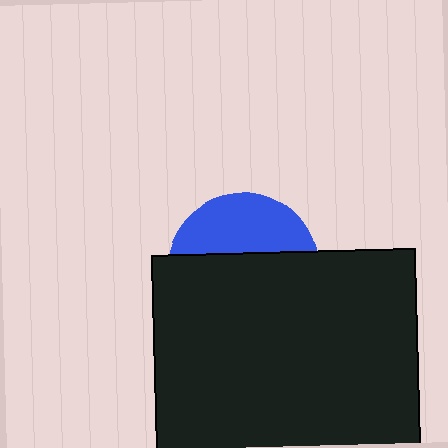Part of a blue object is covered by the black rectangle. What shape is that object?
It is a circle.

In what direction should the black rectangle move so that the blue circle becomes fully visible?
The black rectangle should move down. That is the shortest direction to clear the overlap and leave the blue circle fully visible.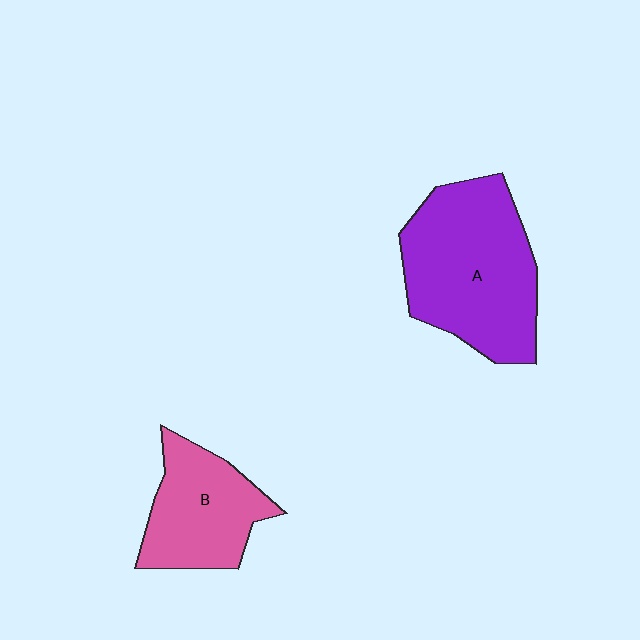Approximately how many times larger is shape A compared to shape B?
Approximately 1.6 times.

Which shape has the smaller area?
Shape B (pink).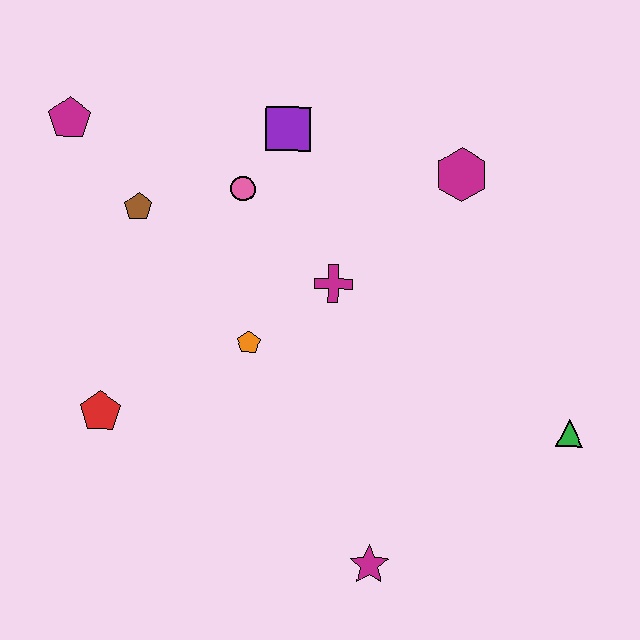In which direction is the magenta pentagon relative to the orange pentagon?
The magenta pentagon is above the orange pentagon.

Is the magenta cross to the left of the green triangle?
Yes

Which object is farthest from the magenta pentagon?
The green triangle is farthest from the magenta pentagon.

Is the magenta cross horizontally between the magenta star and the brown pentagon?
Yes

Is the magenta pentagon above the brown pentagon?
Yes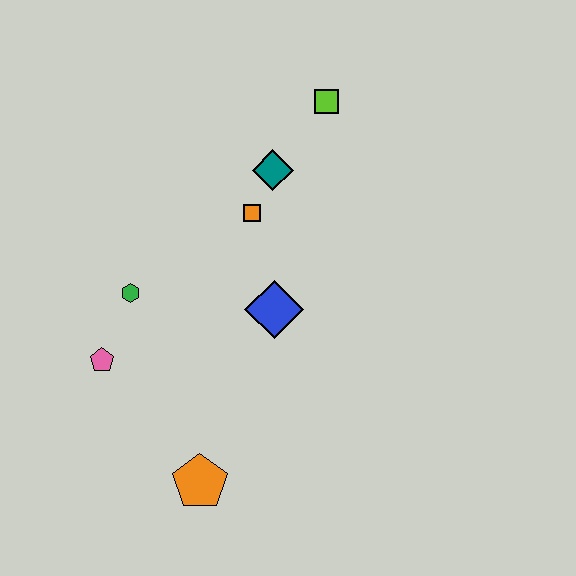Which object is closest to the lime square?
The teal diamond is closest to the lime square.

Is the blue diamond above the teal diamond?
No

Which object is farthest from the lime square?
The orange pentagon is farthest from the lime square.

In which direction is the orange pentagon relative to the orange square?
The orange pentagon is below the orange square.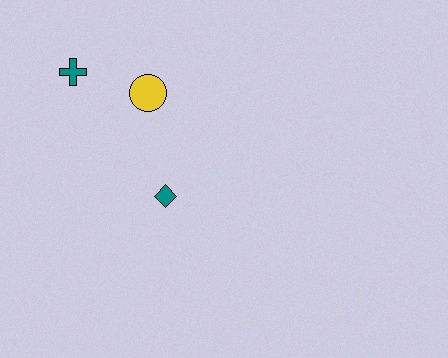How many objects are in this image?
There are 3 objects.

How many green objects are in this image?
There are no green objects.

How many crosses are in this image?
There is 1 cross.